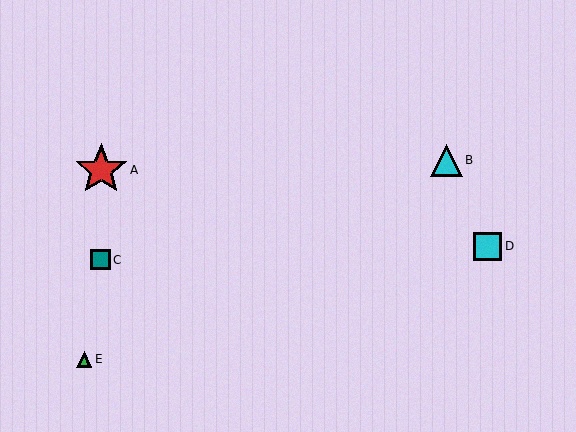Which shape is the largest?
The red star (labeled A) is the largest.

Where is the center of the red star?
The center of the red star is at (101, 170).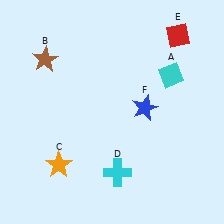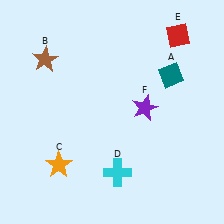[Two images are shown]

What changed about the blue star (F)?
In Image 1, F is blue. In Image 2, it changed to purple.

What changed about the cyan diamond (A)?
In Image 1, A is cyan. In Image 2, it changed to teal.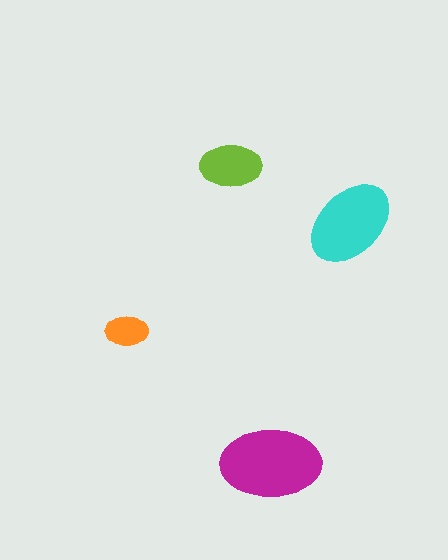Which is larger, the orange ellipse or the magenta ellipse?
The magenta one.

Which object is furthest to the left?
The orange ellipse is leftmost.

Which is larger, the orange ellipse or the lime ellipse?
The lime one.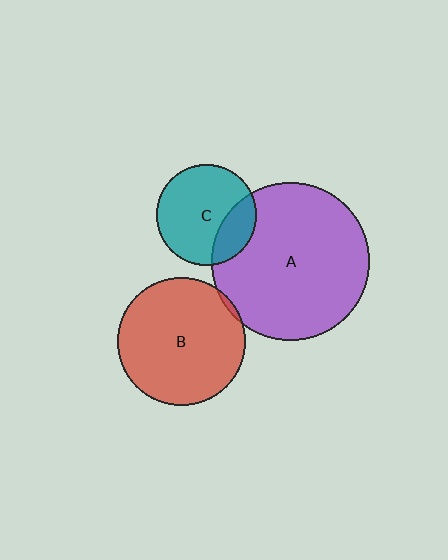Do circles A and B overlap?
Yes.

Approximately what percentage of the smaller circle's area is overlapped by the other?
Approximately 5%.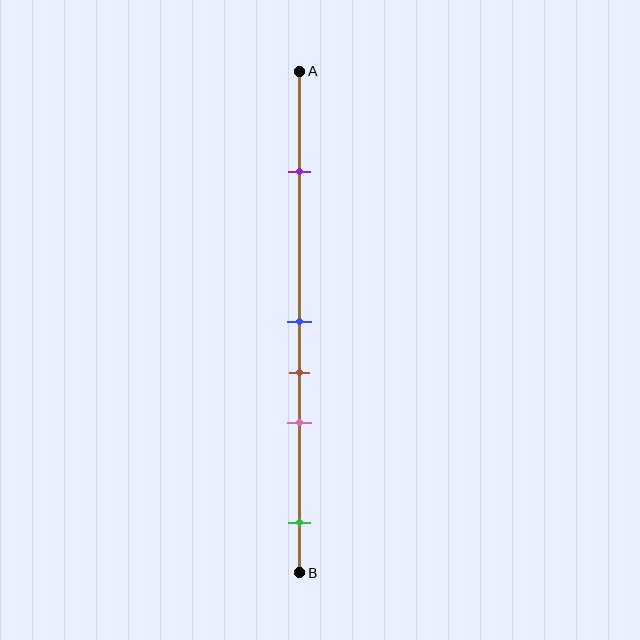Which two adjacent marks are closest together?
The blue and brown marks are the closest adjacent pair.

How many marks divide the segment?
There are 5 marks dividing the segment.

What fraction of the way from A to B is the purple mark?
The purple mark is approximately 20% (0.2) of the way from A to B.